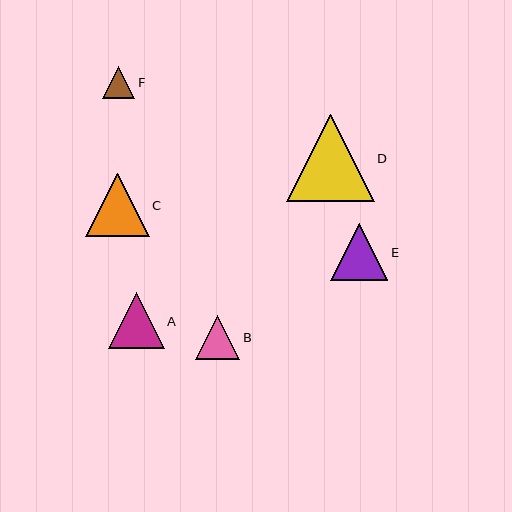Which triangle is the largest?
Triangle D is the largest with a size of approximately 88 pixels.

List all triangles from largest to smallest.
From largest to smallest: D, C, E, A, B, F.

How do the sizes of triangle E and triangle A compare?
Triangle E and triangle A are approximately the same size.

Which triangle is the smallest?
Triangle F is the smallest with a size of approximately 32 pixels.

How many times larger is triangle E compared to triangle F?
Triangle E is approximately 1.8 times the size of triangle F.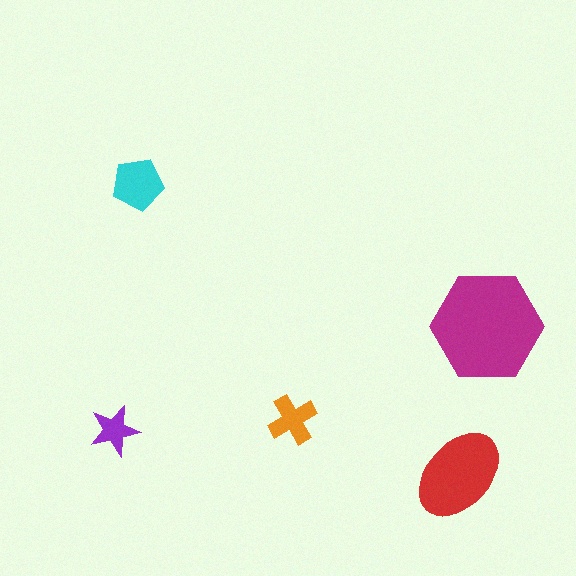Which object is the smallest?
The purple star.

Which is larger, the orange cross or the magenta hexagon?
The magenta hexagon.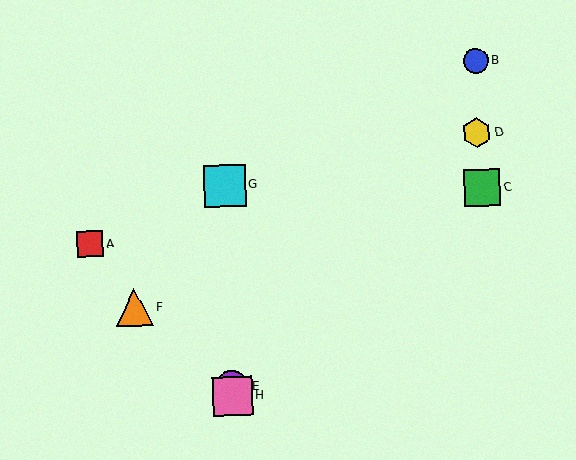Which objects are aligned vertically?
Objects E, G, H are aligned vertically.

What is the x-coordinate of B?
Object B is at x≈476.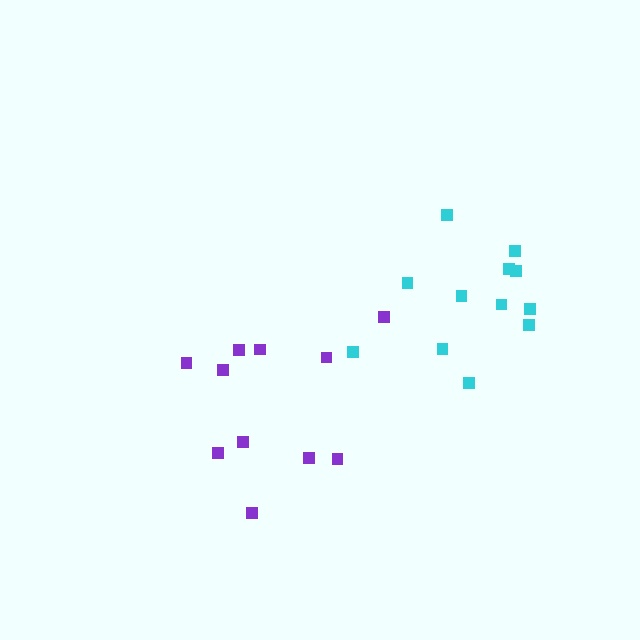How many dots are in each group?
Group 1: 11 dots, Group 2: 12 dots (23 total).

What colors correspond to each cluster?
The clusters are colored: purple, cyan.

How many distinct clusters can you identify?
There are 2 distinct clusters.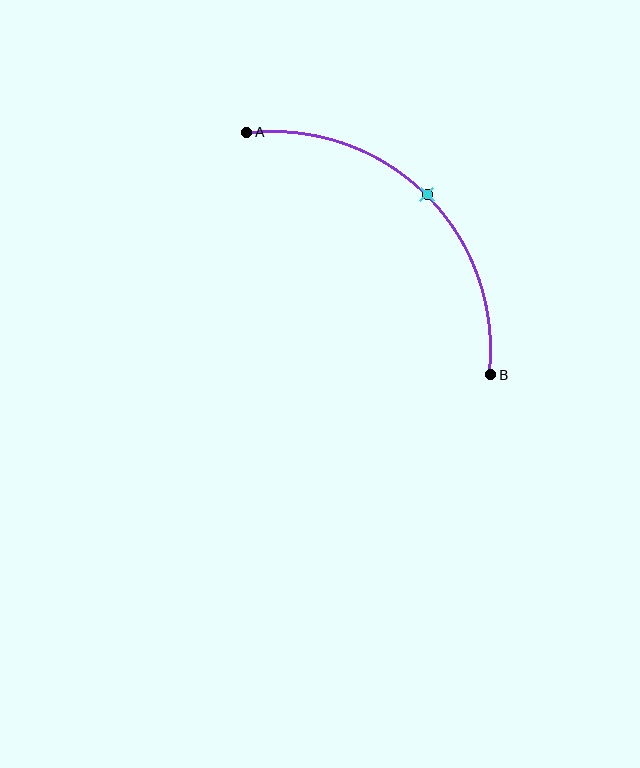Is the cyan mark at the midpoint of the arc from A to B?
Yes. The cyan mark lies on the arc at equal arc-length from both A and B — it is the arc midpoint.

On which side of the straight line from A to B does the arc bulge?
The arc bulges above and to the right of the straight line connecting A and B.